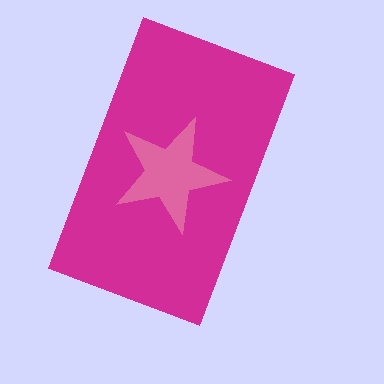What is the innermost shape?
The pink star.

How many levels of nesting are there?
2.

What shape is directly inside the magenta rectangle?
The pink star.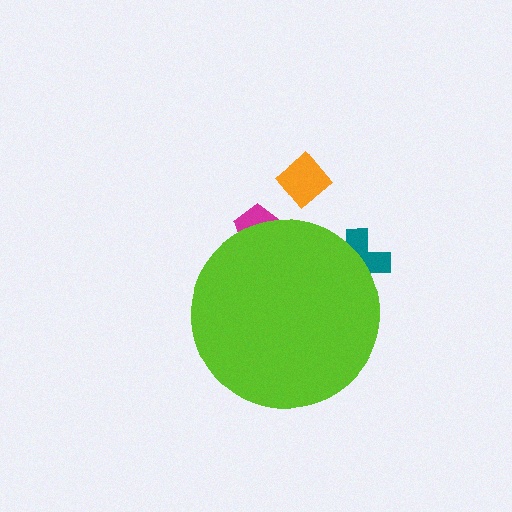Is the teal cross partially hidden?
Yes, the teal cross is partially hidden behind the lime circle.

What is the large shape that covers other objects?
A lime circle.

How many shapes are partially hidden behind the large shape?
2 shapes are partially hidden.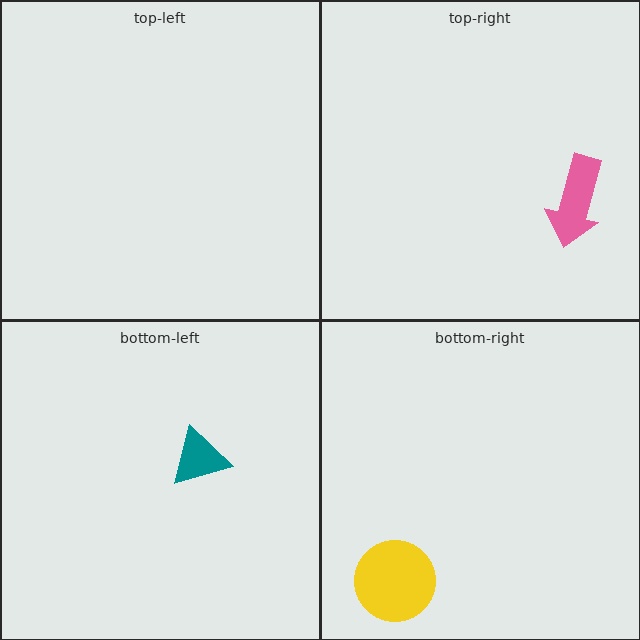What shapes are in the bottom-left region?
The teal triangle.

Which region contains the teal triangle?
The bottom-left region.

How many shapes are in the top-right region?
1.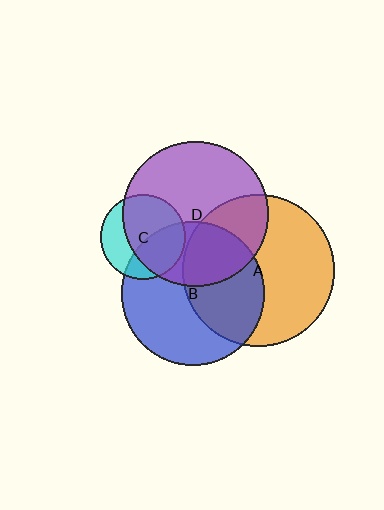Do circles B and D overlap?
Yes.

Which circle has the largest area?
Circle A (orange).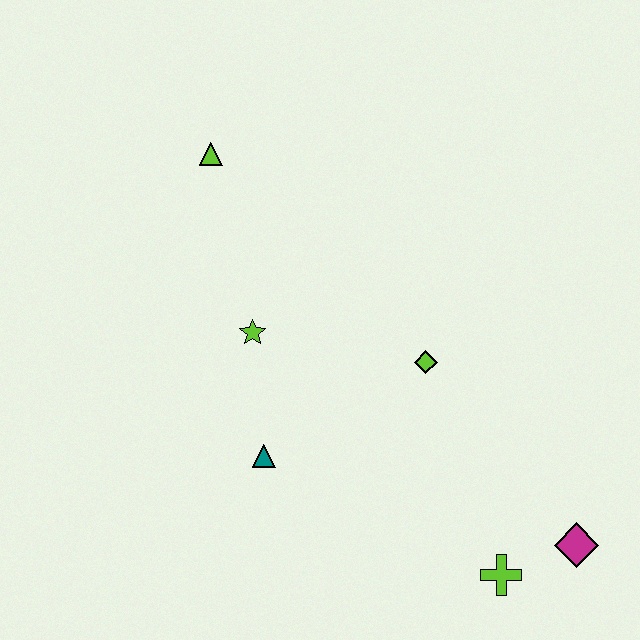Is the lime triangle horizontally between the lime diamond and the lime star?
No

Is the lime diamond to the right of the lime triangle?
Yes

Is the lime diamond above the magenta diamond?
Yes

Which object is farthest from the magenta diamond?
The lime triangle is farthest from the magenta diamond.